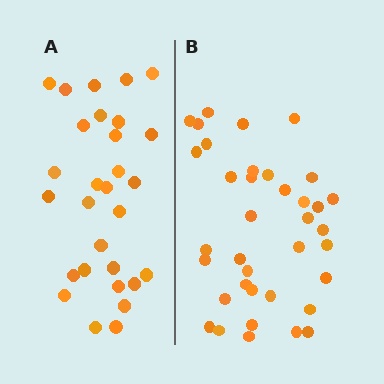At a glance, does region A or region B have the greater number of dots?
Region B (the right region) has more dots.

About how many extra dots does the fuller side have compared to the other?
Region B has roughly 8 or so more dots than region A.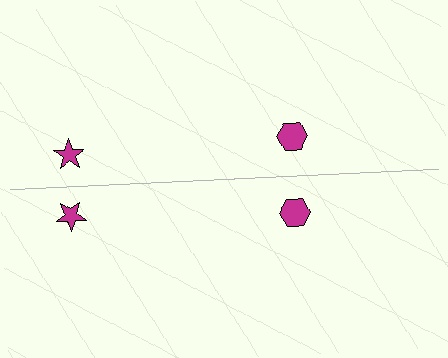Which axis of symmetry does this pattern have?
The pattern has a horizontal axis of symmetry running through the center of the image.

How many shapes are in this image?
There are 4 shapes in this image.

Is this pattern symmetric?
Yes, this pattern has bilateral (reflection) symmetry.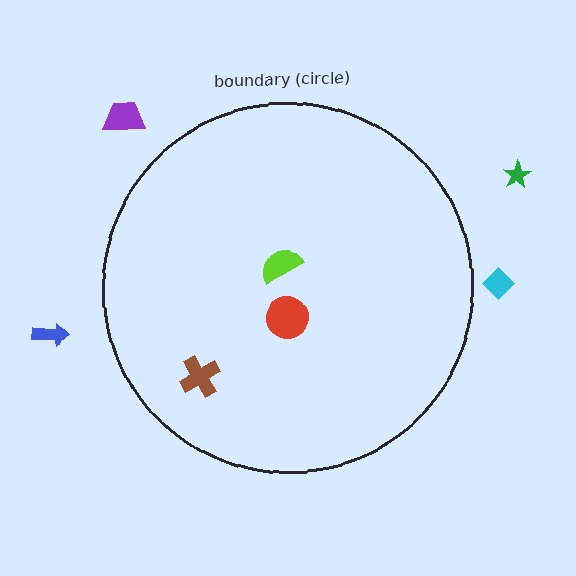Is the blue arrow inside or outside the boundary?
Outside.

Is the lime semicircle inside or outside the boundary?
Inside.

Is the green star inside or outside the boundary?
Outside.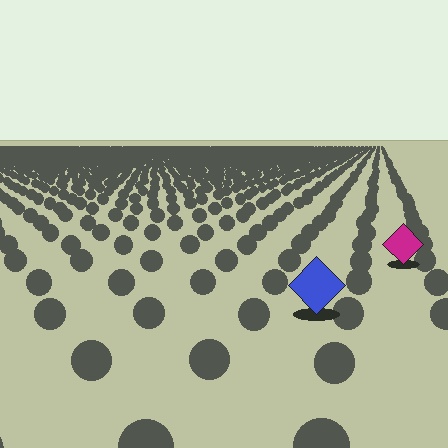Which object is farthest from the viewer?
The magenta diamond is farthest from the viewer. It appears smaller and the ground texture around it is denser.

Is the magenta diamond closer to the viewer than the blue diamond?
No. The blue diamond is closer — you can tell from the texture gradient: the ground texture is coarser near it.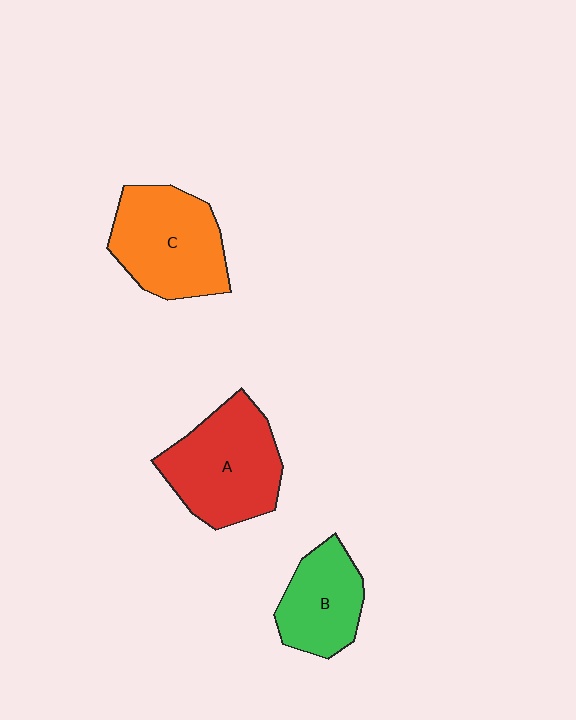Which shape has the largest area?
Shape A (red).